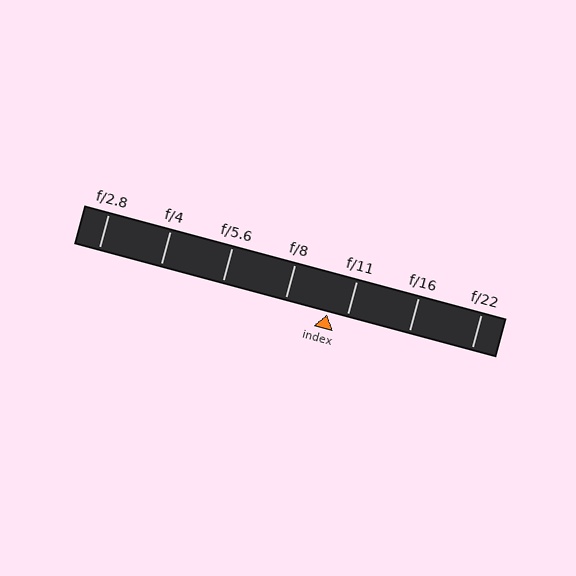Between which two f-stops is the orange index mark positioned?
The index mark is between f/8 and f/11.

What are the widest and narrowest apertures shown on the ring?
The widest aperture shown is f/2.8 and the narrowest is f/22.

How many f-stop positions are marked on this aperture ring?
There are 7 f-stop positions marked.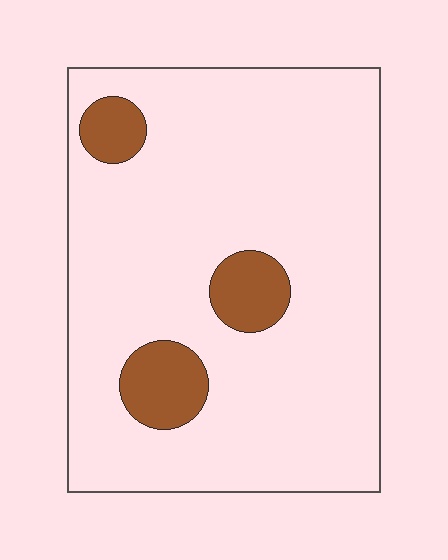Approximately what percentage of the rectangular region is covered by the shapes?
Approximately 10%.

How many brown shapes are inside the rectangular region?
3.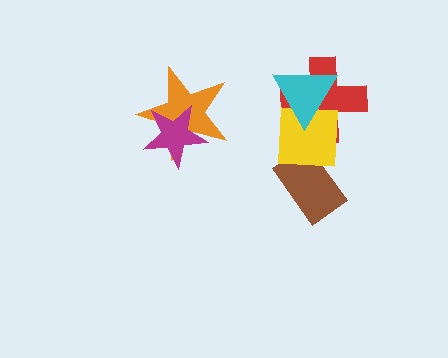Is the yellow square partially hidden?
Yes, it is partially covered by another shape.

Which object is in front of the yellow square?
The cyan triangle is in front of the yellow square.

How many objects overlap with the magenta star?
1 object overlaps with the magenta star.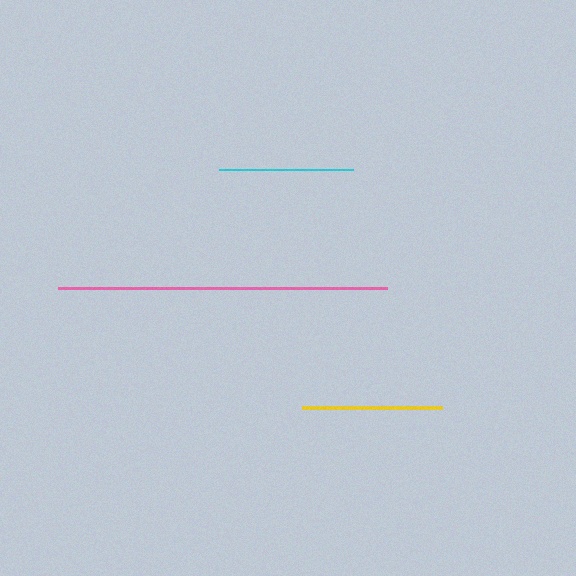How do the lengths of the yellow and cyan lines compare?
The yellow and cyan lines are approximately the same length.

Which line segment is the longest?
The pink line is the longest at approximately 328 pixels.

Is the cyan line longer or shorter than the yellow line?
The yellow line is longer than the cyan line.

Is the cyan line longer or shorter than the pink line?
The pink line is longer than the cyan line.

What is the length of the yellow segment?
The yellow segment is approximately 140 pixels long.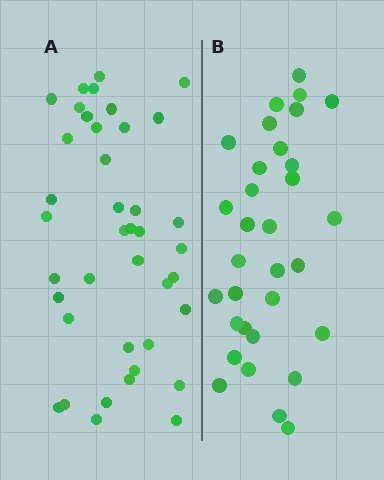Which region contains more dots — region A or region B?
Region A (the left region) has more dots.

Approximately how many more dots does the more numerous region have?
Region A has roughly 8 or so more dots than region B.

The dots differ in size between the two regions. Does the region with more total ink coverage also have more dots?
No. Region B has more total ink coverage because its dots are larger, but region A actually contains more individual dots. Total area can be misleading — the number of items is what matters here.